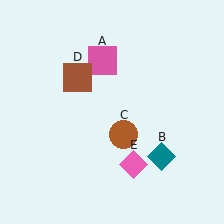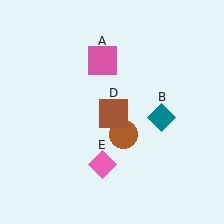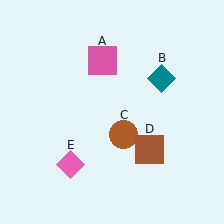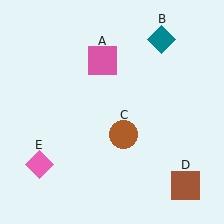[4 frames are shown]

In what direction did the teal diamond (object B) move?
The teal diamond (object B) moved up.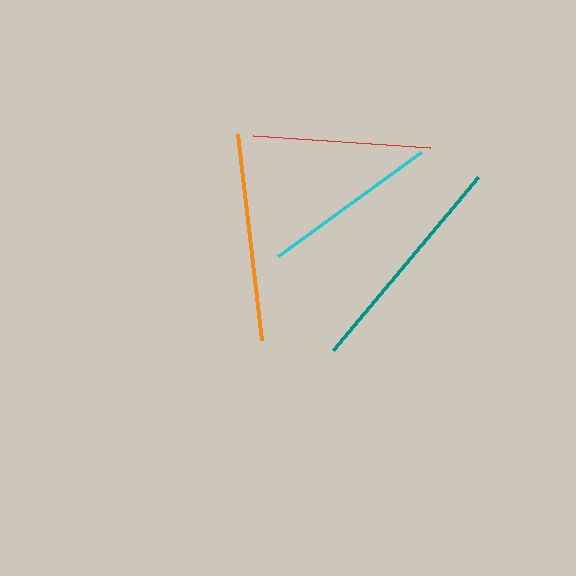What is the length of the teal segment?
The teal segment is approximately 226 pixels long.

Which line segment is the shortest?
The cyan line is the shortest at approximately 177 pixels.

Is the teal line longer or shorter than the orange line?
The teal line is longer than the orange line.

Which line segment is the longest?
The teal line is the longest at approximately 226 pixels.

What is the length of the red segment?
The red segment is approximately 177 pixels long.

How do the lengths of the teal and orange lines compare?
The teal and orange lines are approximately the same length.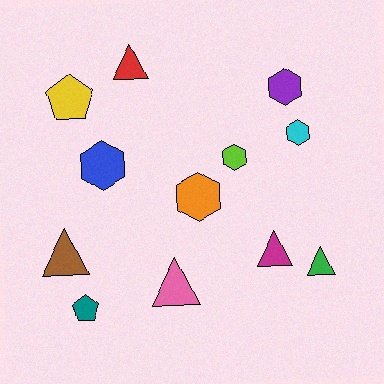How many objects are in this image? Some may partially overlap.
There are 12 objects.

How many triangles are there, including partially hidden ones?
There are 5 triangles.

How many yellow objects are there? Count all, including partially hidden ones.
There is 1 yellow object.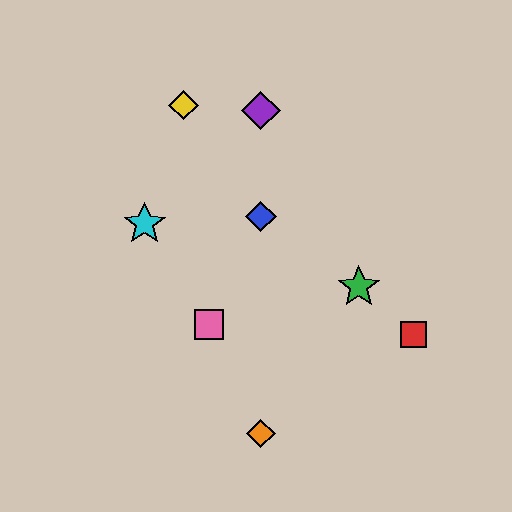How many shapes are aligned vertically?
3 shapes (the blue diamond, the purple diamond, the orange diamond) are aligned vertically.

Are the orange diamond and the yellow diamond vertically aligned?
No, the orange diamond is at x≈261 and the yellow diamond is at x≈184.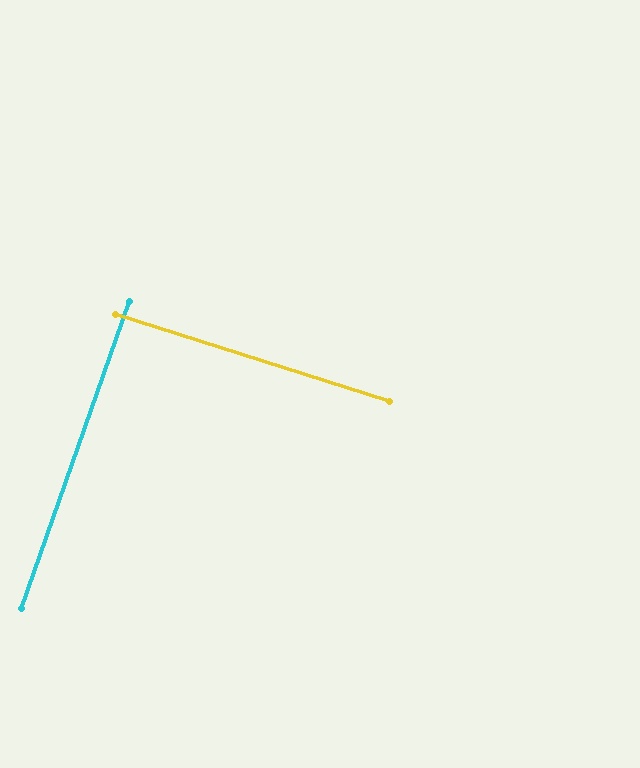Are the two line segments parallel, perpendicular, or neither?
Perpendicular — they meet at approximately 88°.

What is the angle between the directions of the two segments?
Approximately 88 degrees.